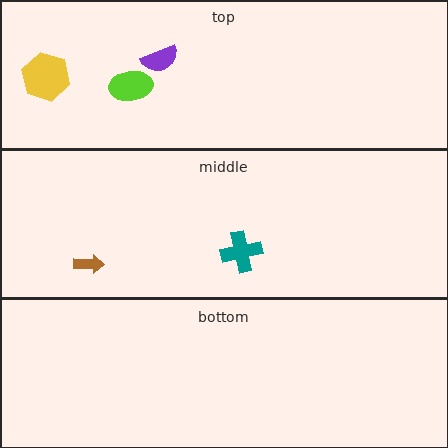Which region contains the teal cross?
The middle region.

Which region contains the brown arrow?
The middle region.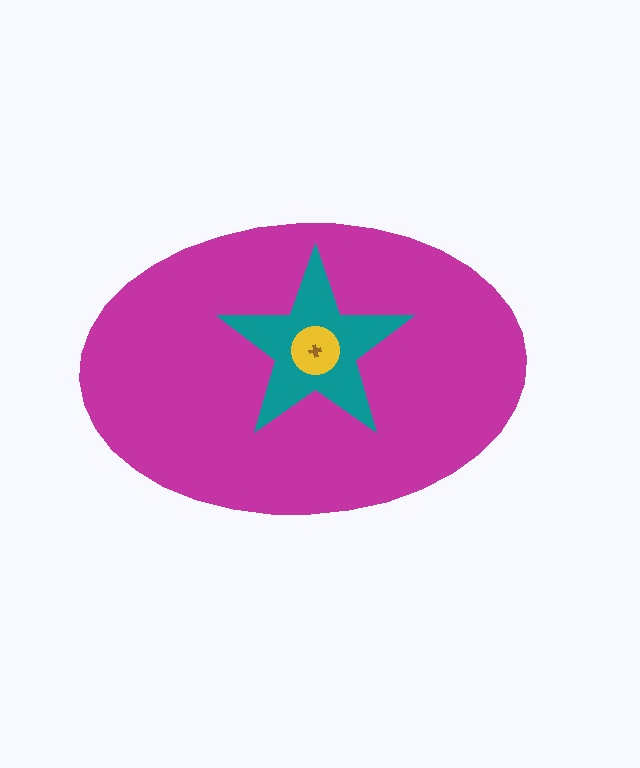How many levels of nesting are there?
4.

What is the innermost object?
The brown cross.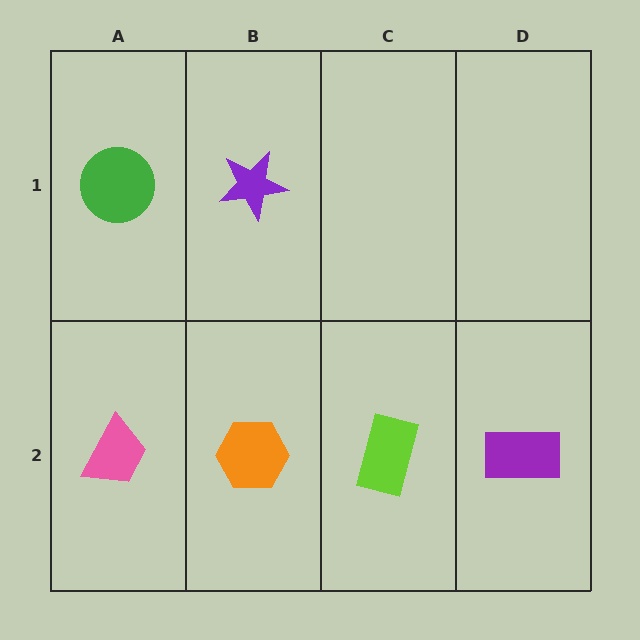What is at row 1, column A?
A green circle.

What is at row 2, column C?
A lime rectangle.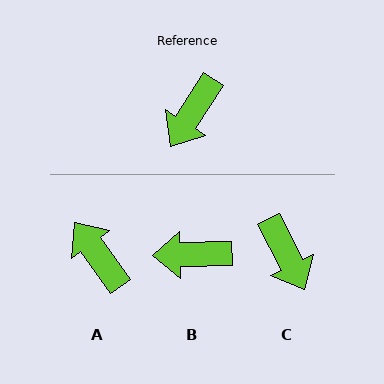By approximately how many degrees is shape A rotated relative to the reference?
Approximately 112 degrees clockwise.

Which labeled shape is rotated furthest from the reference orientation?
A, about 112 degrees away.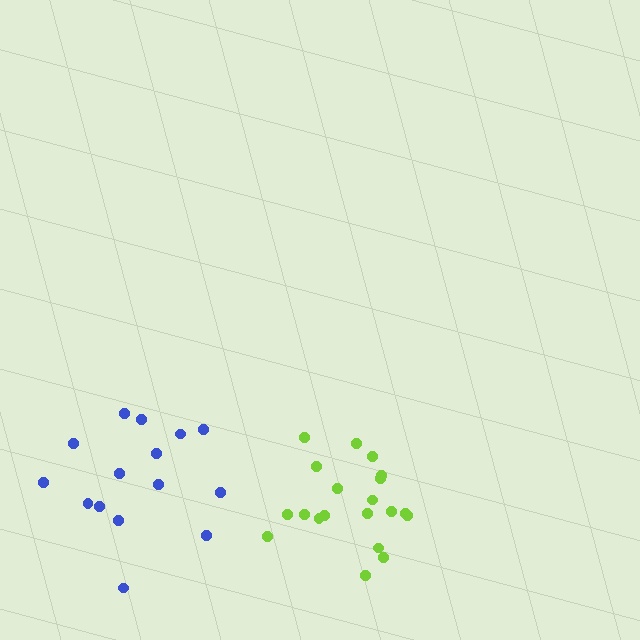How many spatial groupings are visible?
There are 2 spatial groupings.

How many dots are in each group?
Group 1: 15 dots, Group 2: 20 dots (35 total).